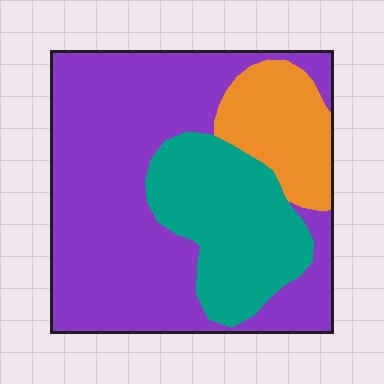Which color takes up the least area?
Orange, at roughly 15%.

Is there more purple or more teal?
Purple.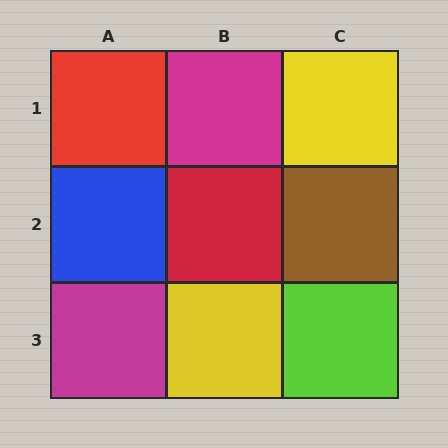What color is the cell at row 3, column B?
Yellow.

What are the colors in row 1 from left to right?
Red, magenta, yellow.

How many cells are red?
2 cells are red.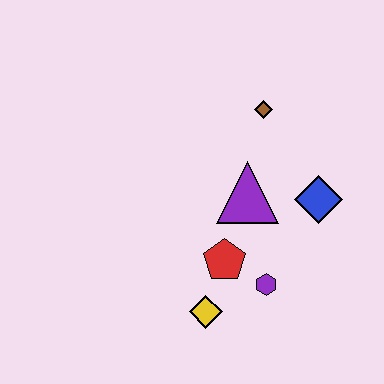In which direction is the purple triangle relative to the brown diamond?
The purple triangle is below the brown diamond.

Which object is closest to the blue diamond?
The purple triangle is closest to the blue diamond.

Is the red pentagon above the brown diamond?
No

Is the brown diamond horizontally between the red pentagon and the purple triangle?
No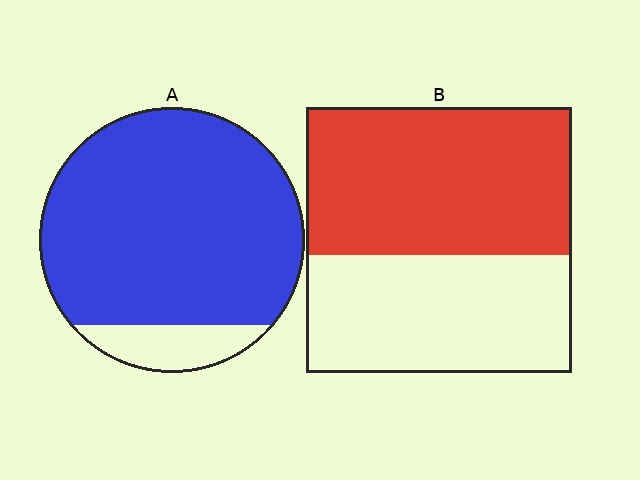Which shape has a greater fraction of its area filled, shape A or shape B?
Shape A.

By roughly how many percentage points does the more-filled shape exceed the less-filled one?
By roughly 30 percentage points (A over B).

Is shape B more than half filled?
Yes.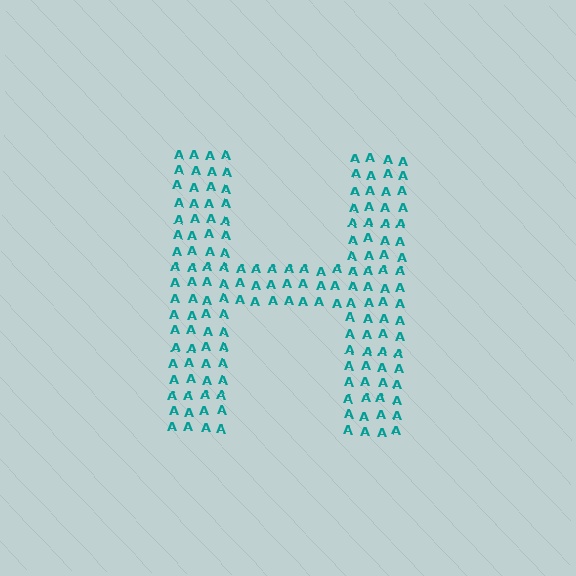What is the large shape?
The large shape is the letter H.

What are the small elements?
The small elements are letter A's.